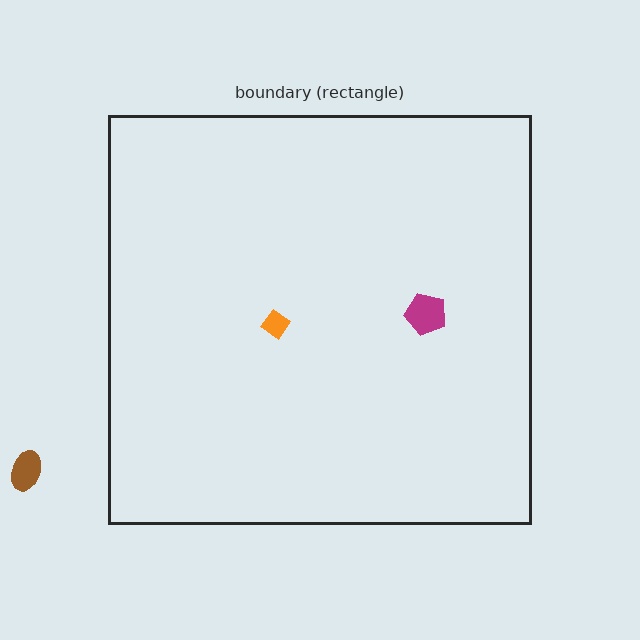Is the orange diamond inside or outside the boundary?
Inside.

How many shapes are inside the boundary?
2 inside, 1 outside.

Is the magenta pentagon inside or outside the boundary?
Inside.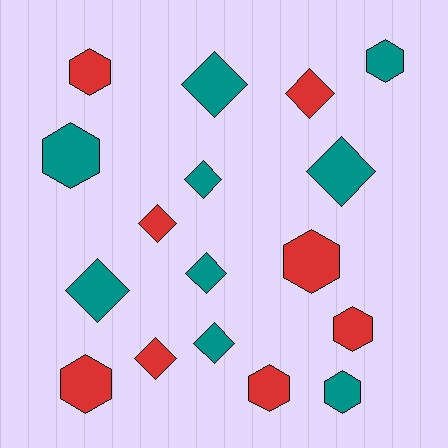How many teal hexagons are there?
There are 3 teal hexagons.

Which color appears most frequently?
Teal, with 9 objects.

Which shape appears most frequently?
Diamond, with 9 objects.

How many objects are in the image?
There are 17 objects.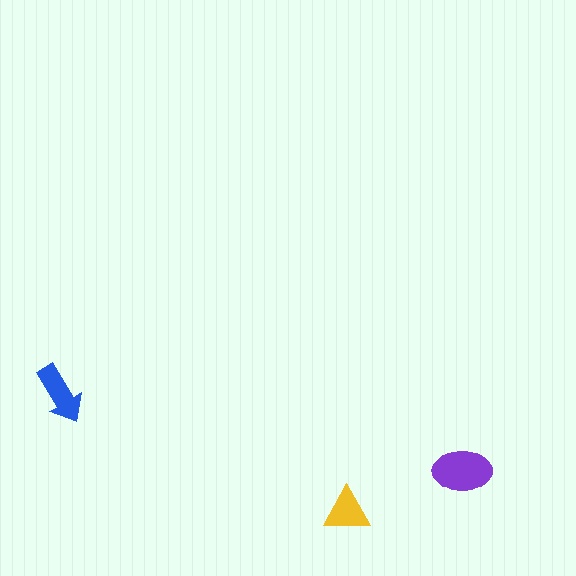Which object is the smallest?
The yellow triangle.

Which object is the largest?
The purple ellipse.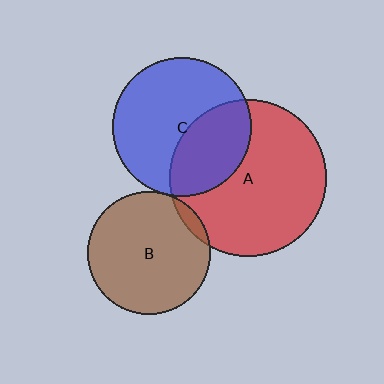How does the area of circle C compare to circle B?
Approximately 1.3 times.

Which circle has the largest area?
Circle A (red).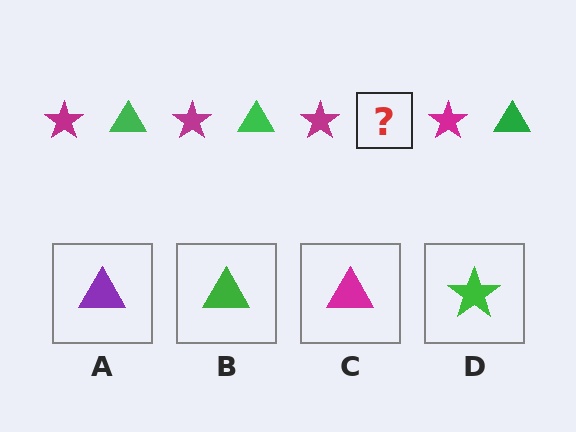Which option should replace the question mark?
Option B.